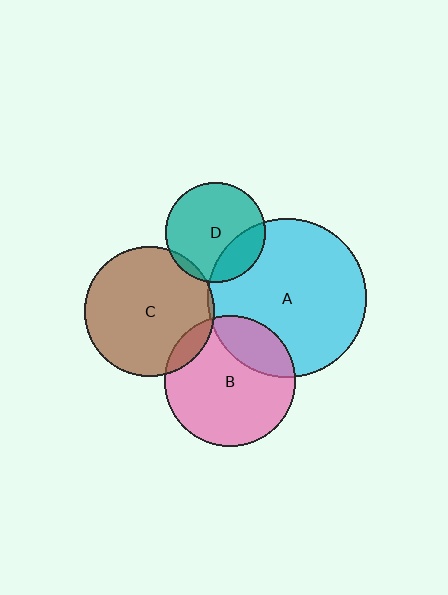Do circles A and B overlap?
Yes.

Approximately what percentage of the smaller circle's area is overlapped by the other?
Approximately 25%.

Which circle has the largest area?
Circle A (cyan).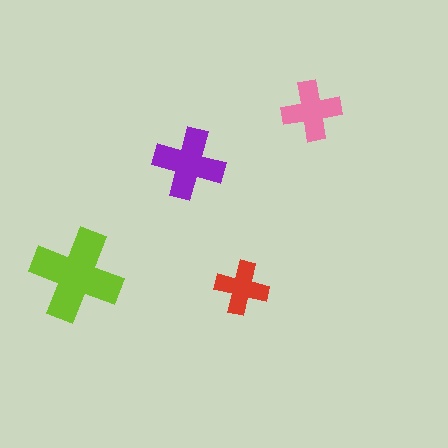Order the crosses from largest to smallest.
the lime one, the purple one, the pink one, the red one.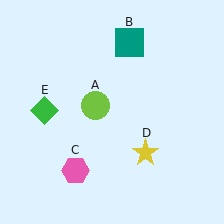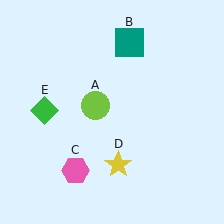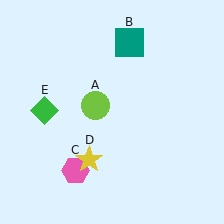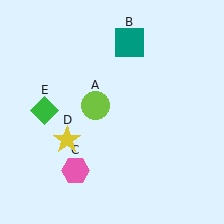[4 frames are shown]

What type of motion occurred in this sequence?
The yellow star (object D) rotated clockwise around the center of the scene.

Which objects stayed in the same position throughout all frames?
Lime circle (object A) and teal square (object B) and pink hexagon (object C) and green diamond (object E) remained stationary.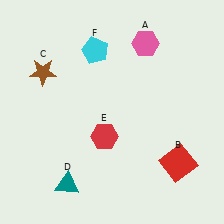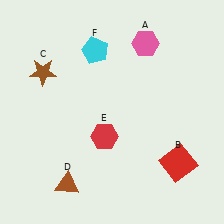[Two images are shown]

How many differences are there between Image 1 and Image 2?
There is 1 difference between the two images.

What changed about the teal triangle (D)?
In Image 1, D is teal. In Image 2, it changed to brown.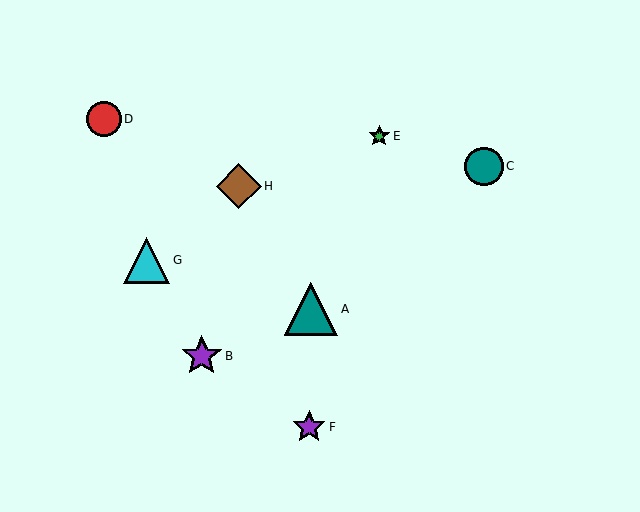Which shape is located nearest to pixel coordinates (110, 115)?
The red circle (labeled D) at (104, 119) is nearest to that location.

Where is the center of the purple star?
The center of the purple star is at (309, 427).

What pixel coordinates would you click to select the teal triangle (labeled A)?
Click at (311, 309) to select the teal triangle A.